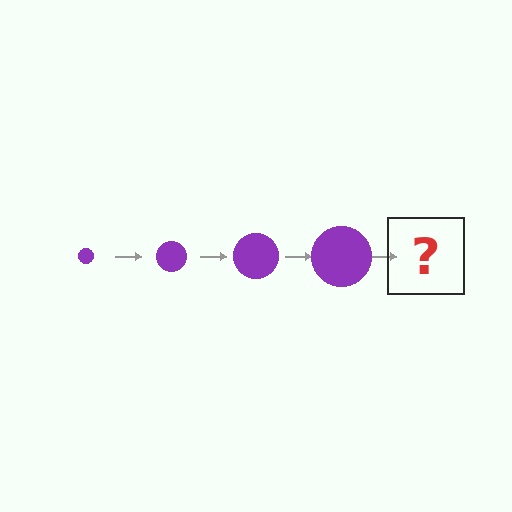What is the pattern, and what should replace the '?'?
The pattern is that the circle gets progressively larger each step. The '?' should be a purple circle, larger than the previous one.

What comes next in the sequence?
The next element should be a purple circle, larger than the previous one.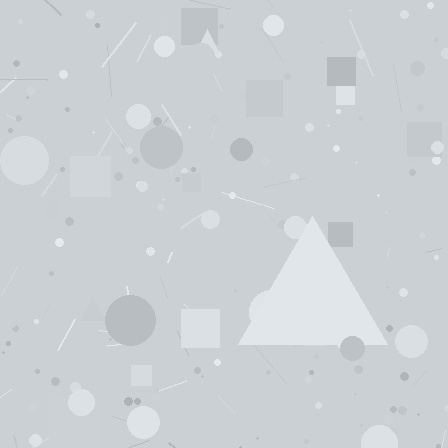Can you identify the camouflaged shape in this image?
The camouflaged shape is a triangle.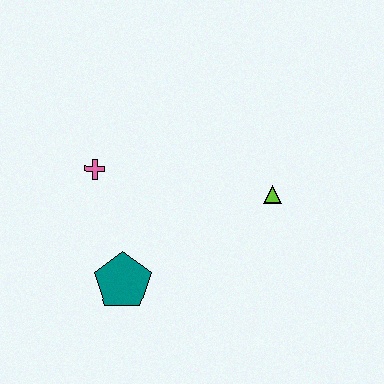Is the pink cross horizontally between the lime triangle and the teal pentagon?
No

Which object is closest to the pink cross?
The teal pentagon is closest to the pink cross.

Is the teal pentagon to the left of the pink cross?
No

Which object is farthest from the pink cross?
The lime triangle is farthest from the pink cross.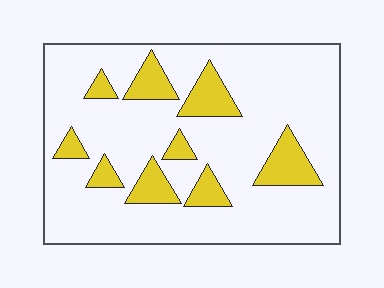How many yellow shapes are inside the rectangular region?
9.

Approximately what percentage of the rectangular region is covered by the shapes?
Approximately 20%.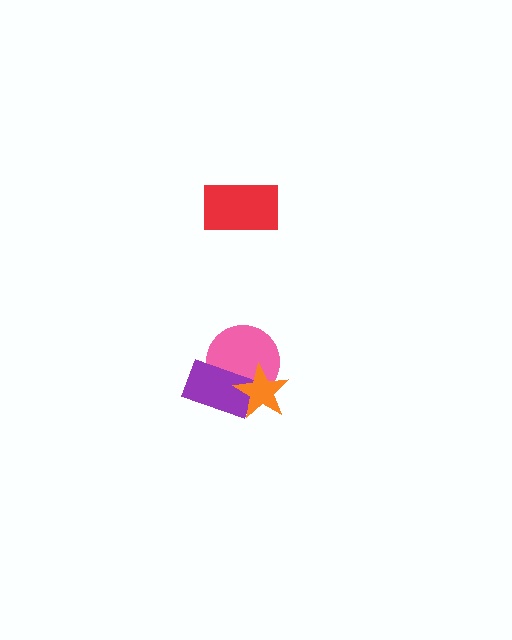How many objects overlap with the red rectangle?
0 objects overlap with the red rectangle.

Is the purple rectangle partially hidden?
Yes, it is partially covered by another shape.